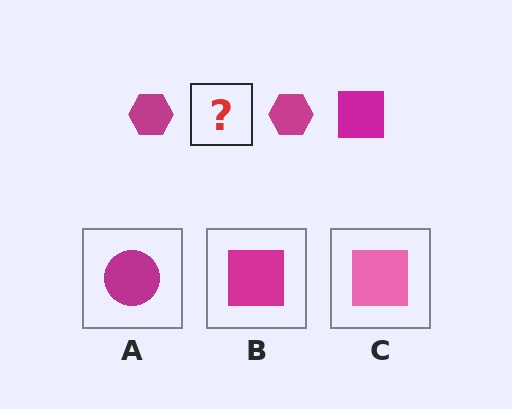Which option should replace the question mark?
Option B.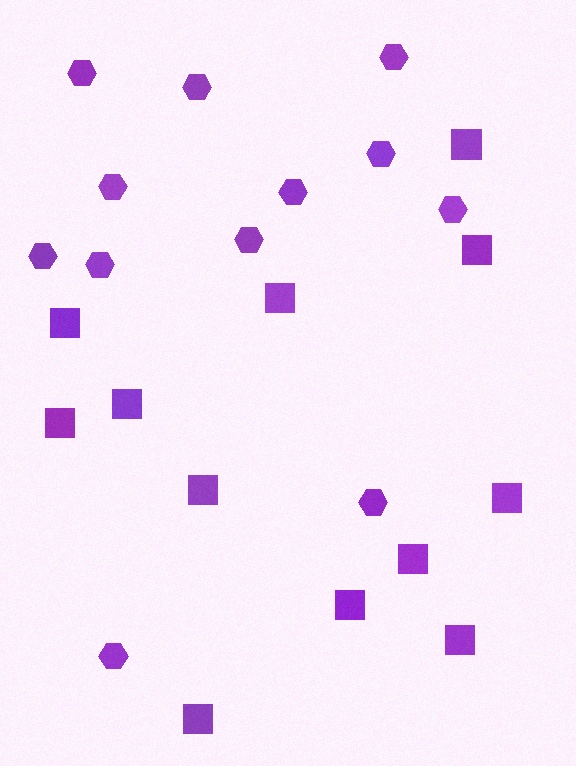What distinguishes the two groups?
There are 2 groups: one group of hexagons (12) and one group of squares (12).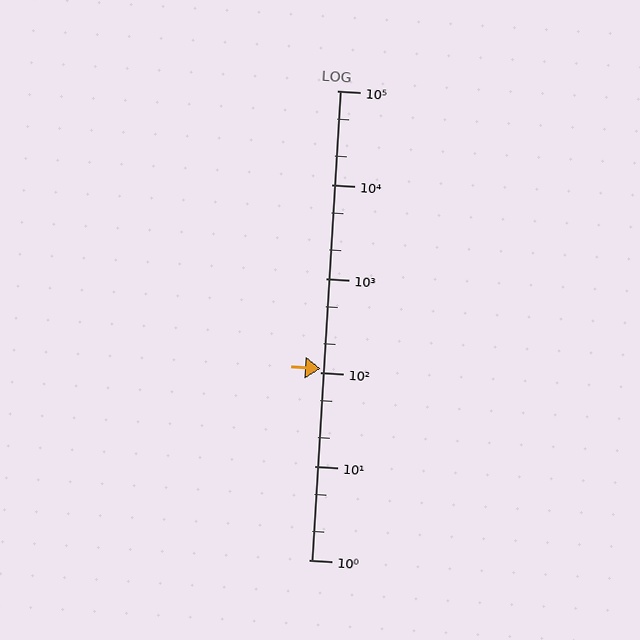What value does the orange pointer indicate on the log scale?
The pointer indicates approximately 110.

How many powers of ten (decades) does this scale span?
The scale spans 5 decades, from 1 to 100000.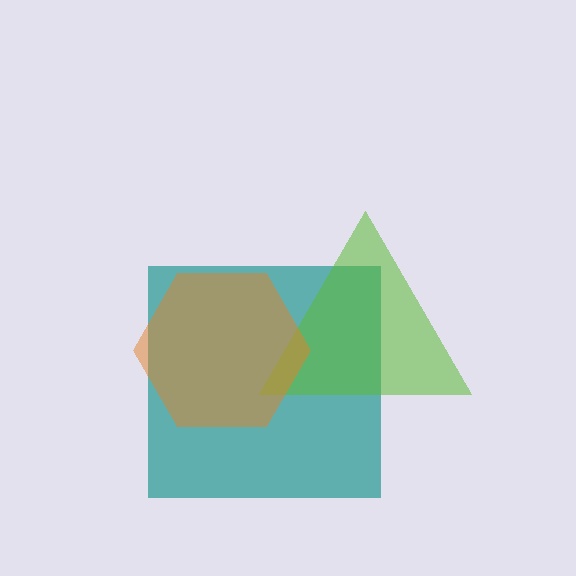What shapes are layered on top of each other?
The layered shapes are: a teal square, a lime triangle, an orange hexagon.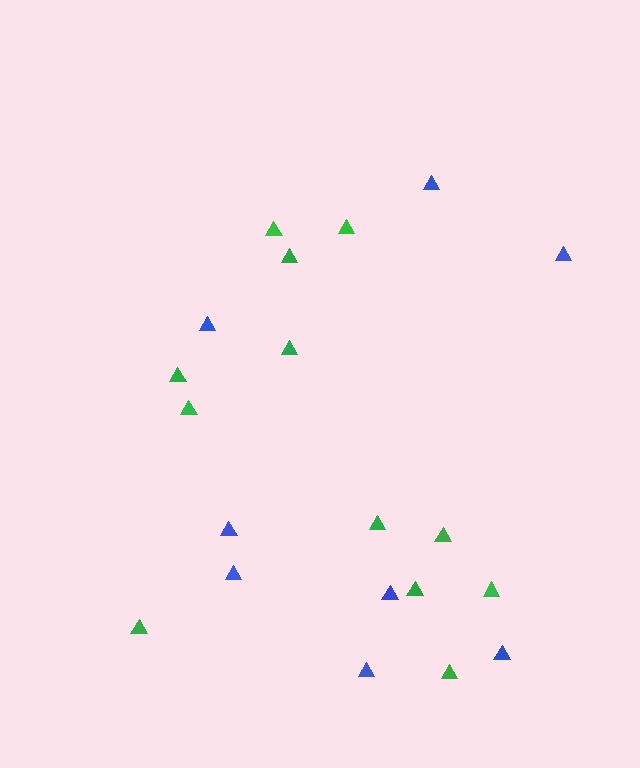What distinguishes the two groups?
There are 2 groups: one group of green triangles (12) and one group of blue triangles (8).